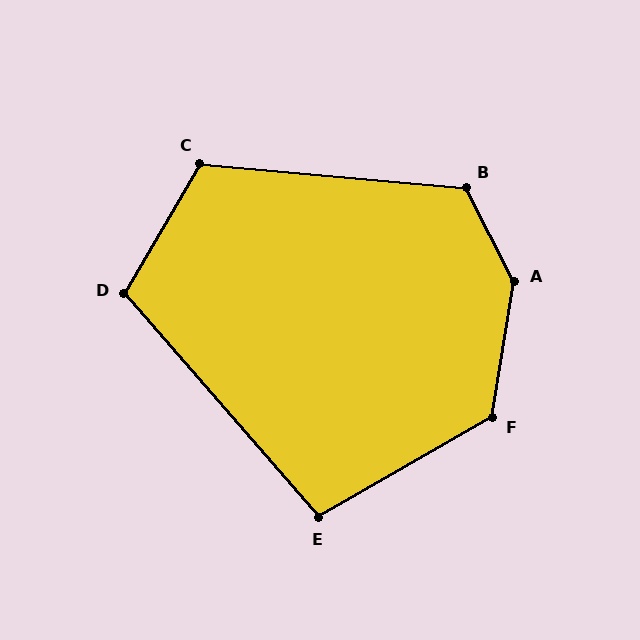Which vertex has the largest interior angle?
A, at approximately 144 degrees.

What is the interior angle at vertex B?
Approximately 122 degrees (obtuse).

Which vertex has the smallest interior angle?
E, at approximately 101 degrees.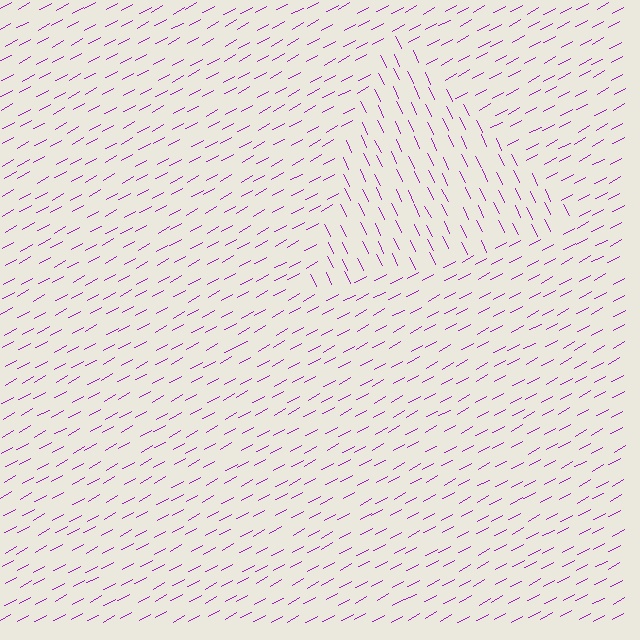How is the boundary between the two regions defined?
The boundary is defined purely by a change in line orientation (approximately 87 degrees difference). All lines are the same color and thickness.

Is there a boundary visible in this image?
Yes, there is a texture boundary formed by a change in line orientation.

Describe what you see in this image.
The image is filled with small purple line segments. A triangle region in the image has lines oriented differently from the surrounding lines, creating a visible texture boundary.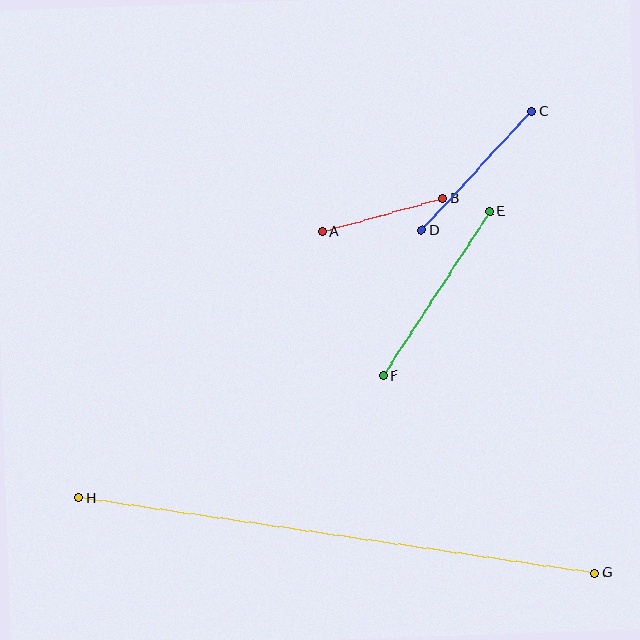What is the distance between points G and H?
The distance is approximately 521 pixels.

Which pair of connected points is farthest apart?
Points G and H are farthest apart.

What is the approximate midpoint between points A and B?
The midpoint is at approximately (383, 215) pixels.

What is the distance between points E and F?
The distance is approximately 196 pixels.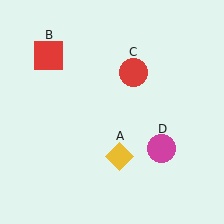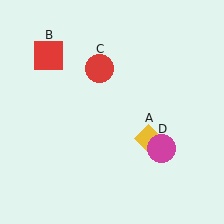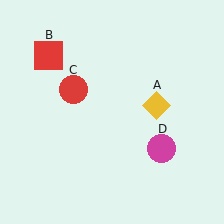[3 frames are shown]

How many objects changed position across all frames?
2 objects changed position: yellow diamond (object A), red circle (object C).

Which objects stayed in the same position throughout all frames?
Red square (object B) and magenta circle (object D) remained stationary.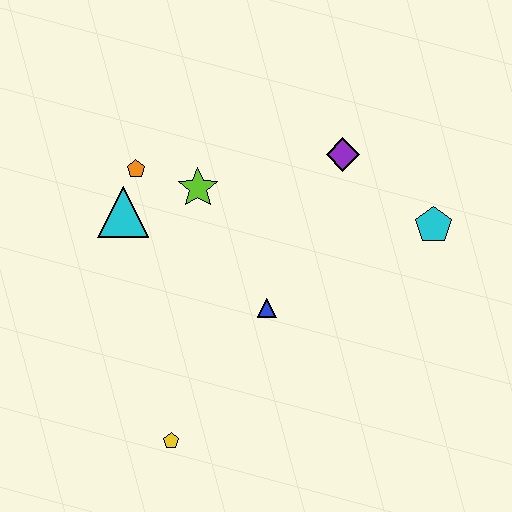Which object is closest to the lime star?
The orange pentagon is closest to the lime star.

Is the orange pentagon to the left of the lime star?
Yes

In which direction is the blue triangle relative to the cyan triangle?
The blue triangle is to the right of the cyan triangle.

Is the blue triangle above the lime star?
No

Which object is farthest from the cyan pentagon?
The yellow pentagon is farthest from the cyan pentagon.